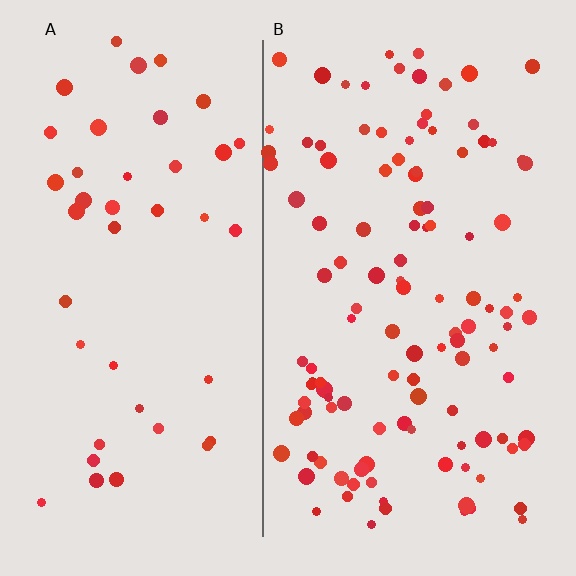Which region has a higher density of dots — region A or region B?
B (the right).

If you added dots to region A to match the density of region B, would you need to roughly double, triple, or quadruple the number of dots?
Approximately triple.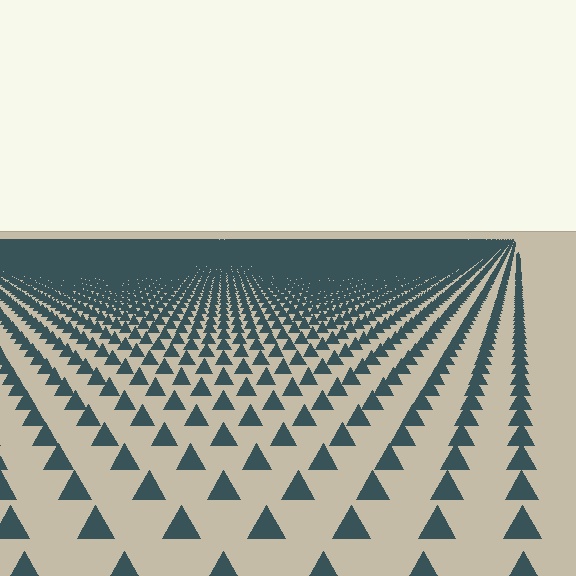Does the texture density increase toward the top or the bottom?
Density increases toward the top.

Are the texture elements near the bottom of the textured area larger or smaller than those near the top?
Larger. Near the bottom, elements are closer to the viewer and appear at a bigger on-screen size.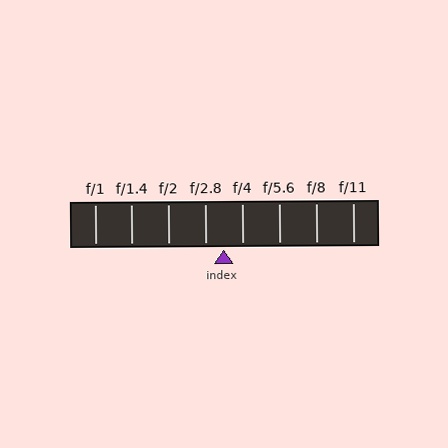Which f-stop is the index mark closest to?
The index mark is closest to f/2.8.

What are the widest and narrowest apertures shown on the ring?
The widest aperture shown is f/1 and the narrowest is f/11.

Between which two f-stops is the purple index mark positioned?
The index mark is between f/2.8 and f/4.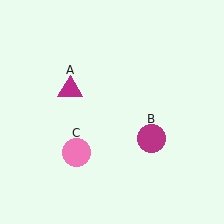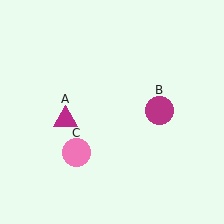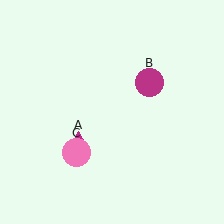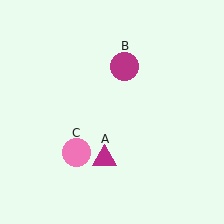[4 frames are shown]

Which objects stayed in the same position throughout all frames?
Pink circle (object C) remained stationary.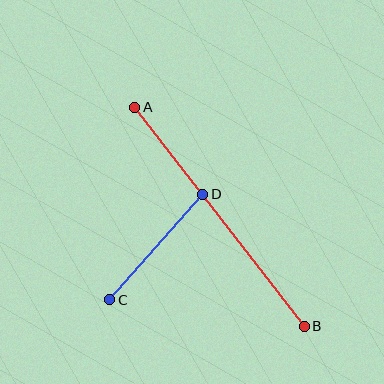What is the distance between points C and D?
The distance is approximately 141 pixels.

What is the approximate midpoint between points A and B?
The midpoint is at approximately (219, 217) pixels.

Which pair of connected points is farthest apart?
Points A and B are farthest apart.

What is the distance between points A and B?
The distance is approximately 277 pixels.